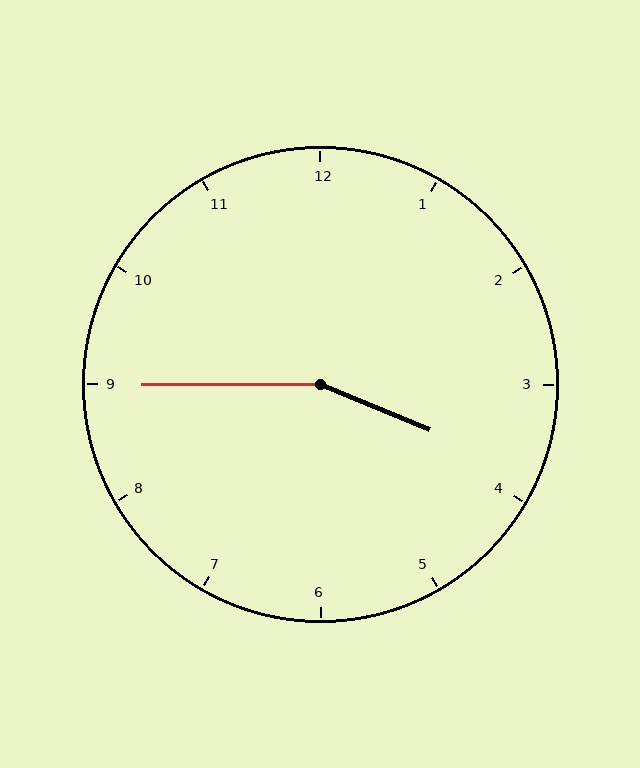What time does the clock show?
3:45.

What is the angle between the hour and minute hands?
Approximately 158 degrees.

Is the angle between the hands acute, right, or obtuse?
It is obtuse.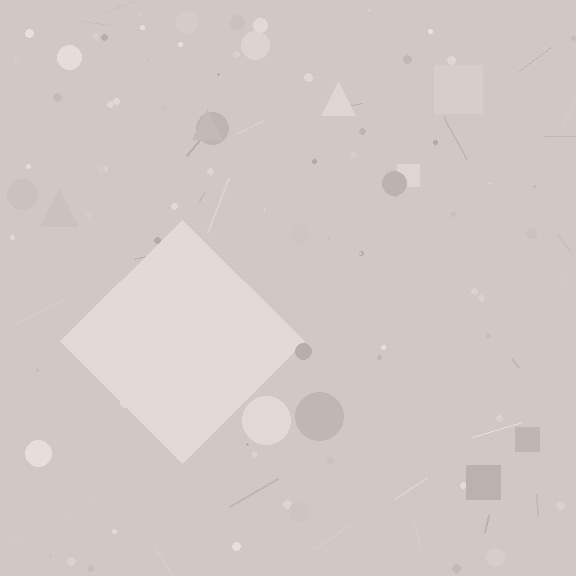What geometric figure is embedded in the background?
A diamond is embedded in the background.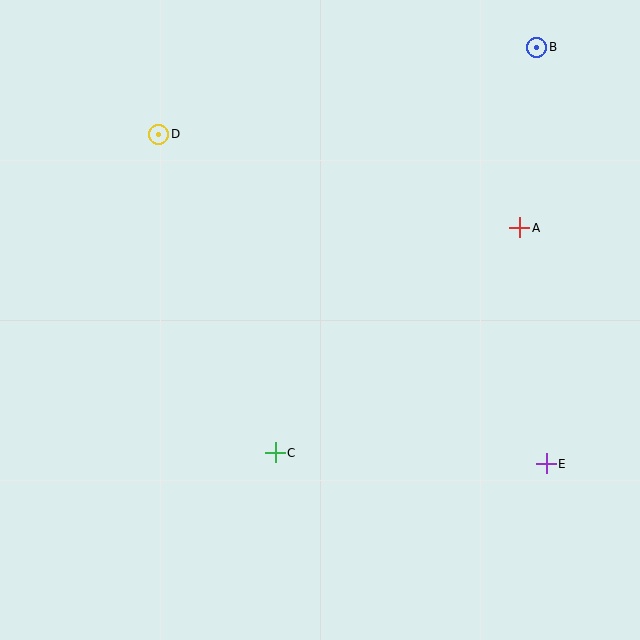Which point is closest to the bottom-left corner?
Point C is closest to the bottom-left corner.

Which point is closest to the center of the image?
Point C at (275, 453) is closest to the center.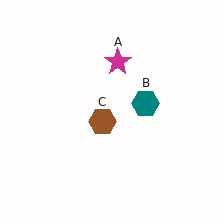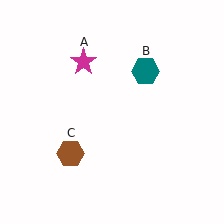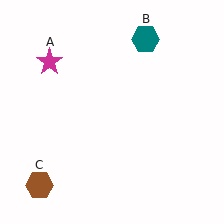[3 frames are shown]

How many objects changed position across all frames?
3 objects changed position: magenta star (object A), teal hexagon (object B), brown hexagon (object C).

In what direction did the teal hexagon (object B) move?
The teal hexagon (object B) moved up.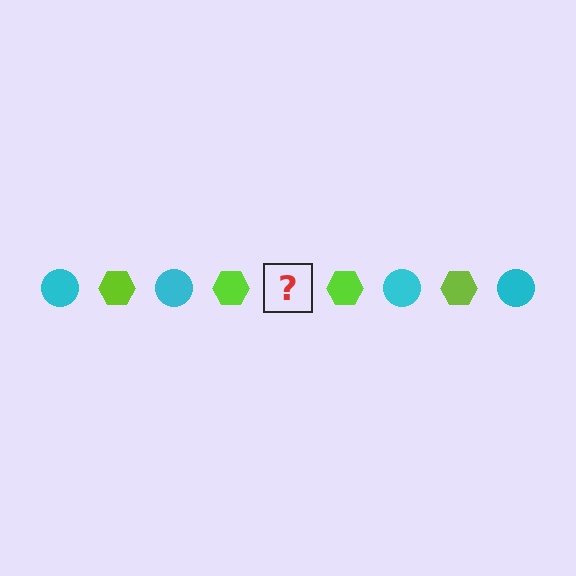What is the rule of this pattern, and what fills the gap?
The rule is that the pattern alternates between cyan circle and lime hexagon. The gap should be filled with a cyan circle.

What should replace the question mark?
The question mark should be replaced with a cyan circle.